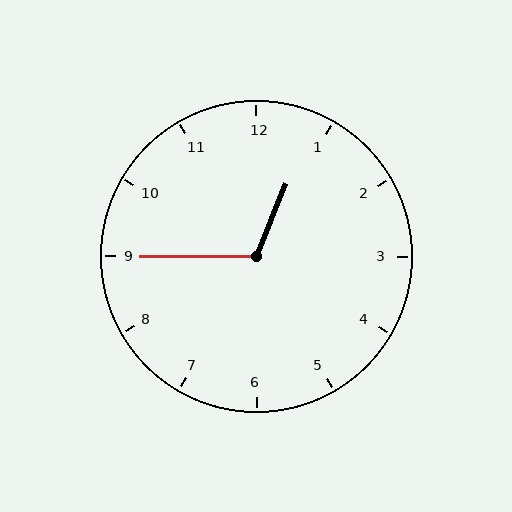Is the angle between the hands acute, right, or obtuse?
It is obtuse.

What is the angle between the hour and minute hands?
Approximately 112 degrees.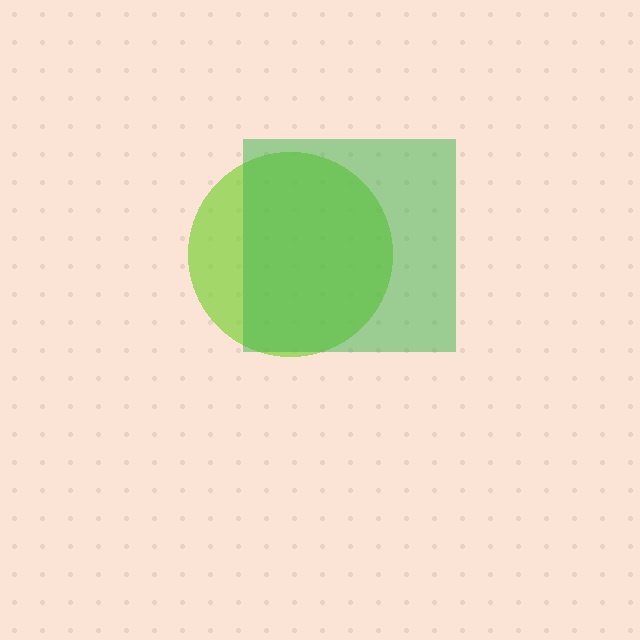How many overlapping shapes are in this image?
There are 2 overlapping shapes in the image.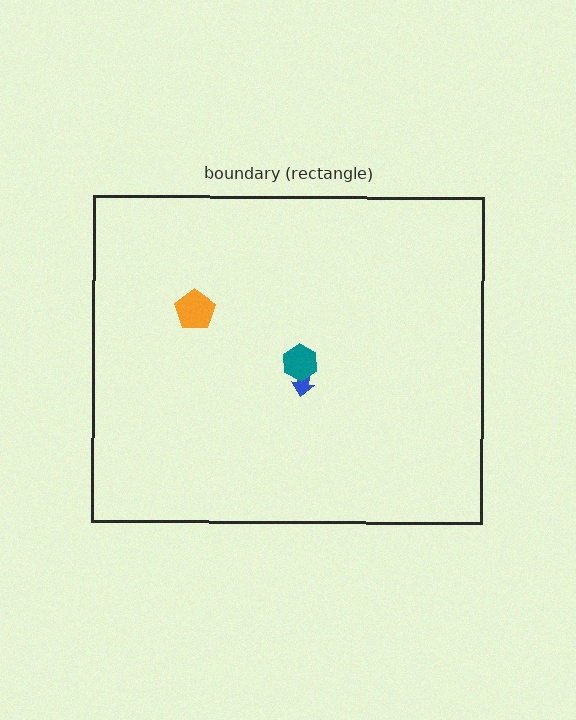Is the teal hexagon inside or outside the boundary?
Inside.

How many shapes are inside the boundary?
3 inside, 0 outside.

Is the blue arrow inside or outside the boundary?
Inside.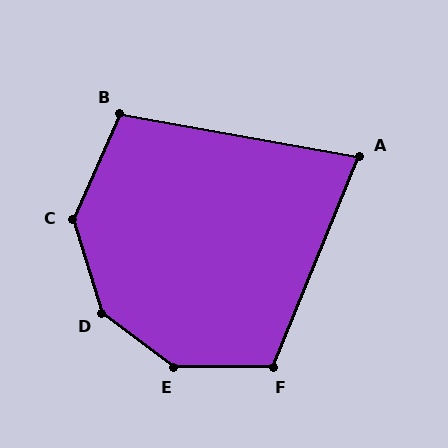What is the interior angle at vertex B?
Approximately 104 degrees (obtuse).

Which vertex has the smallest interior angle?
A, at approximately 78 degrees.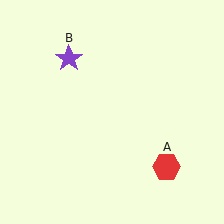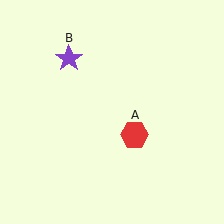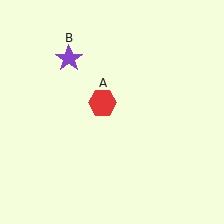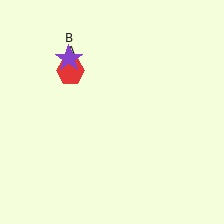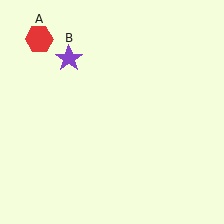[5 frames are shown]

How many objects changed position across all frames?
1 object changed position: red hexagon (object A).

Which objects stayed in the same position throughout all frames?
Purple star (object B) remained stationary.